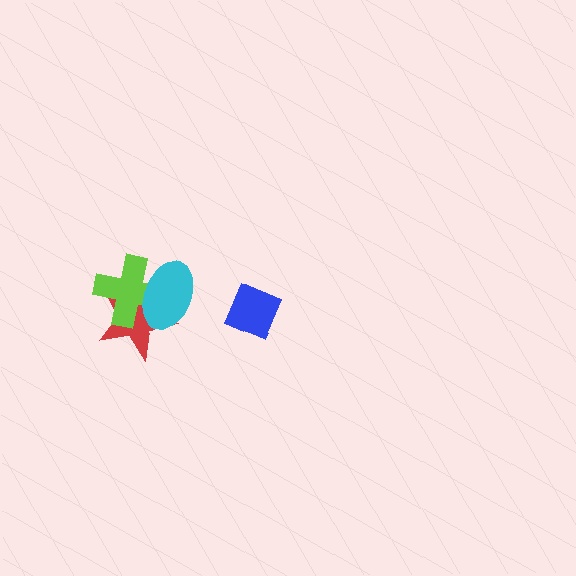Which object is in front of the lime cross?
The cyan ellipse is in front of the lime cross.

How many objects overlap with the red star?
2 objects overlap with the red star.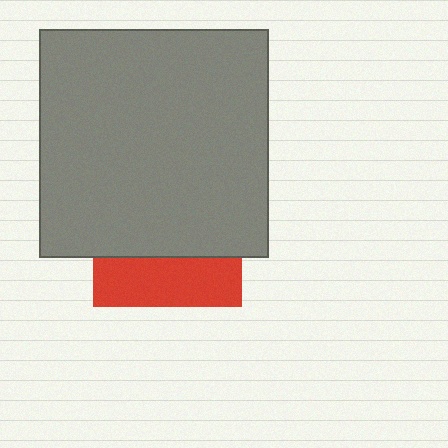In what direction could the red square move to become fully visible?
The red square could move down. That would shift it out from behind the gray square entirely.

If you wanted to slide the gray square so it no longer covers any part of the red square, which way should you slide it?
Slide it up — that is the most direct way to separate the two shapes.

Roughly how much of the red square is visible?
A small part of it is visible (roughly 33%).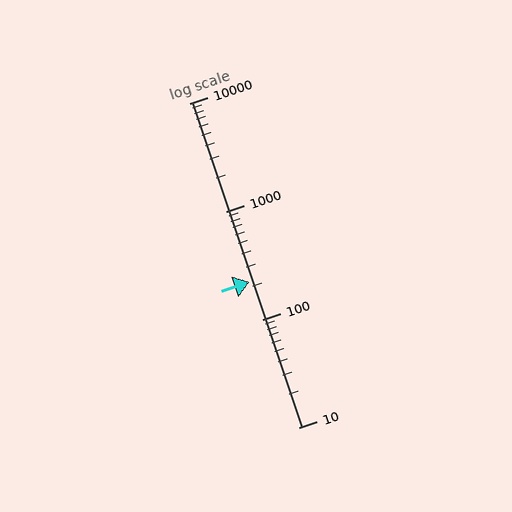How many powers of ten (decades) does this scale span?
The scale spans 3 decades, from 10 to 10000.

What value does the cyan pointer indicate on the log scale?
The pointer indicates approximately 220.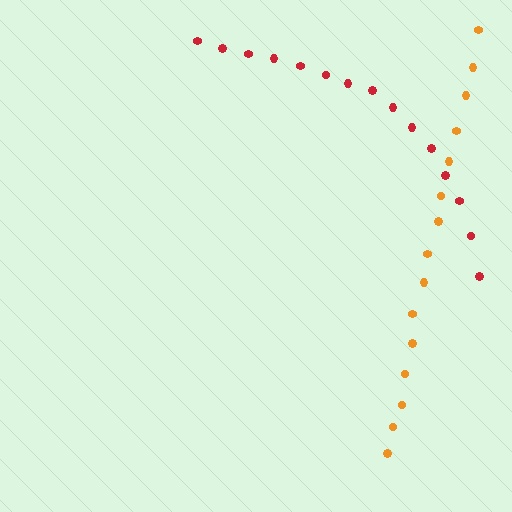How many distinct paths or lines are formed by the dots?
There are 2 distinct paths.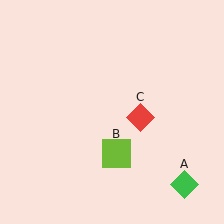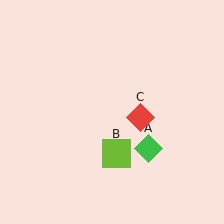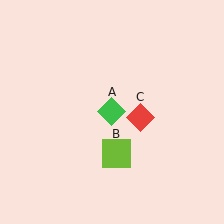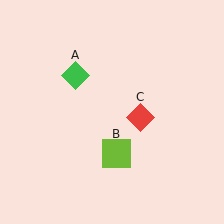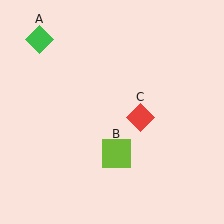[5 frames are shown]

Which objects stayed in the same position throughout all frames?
Lime square (object B) and red diamond (object C) remained stationary.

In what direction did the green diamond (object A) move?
The green diamond (object A) moved up and to the left.